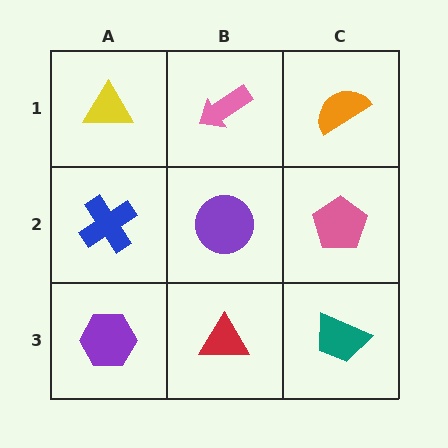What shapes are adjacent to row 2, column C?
An orange semicircle (row 1, column C), a teal trapezoid (row 3, column C), a purple circle (row 2, column B).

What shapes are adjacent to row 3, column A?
A blue cross (row 2, column A), a red triangle (row 3, column B).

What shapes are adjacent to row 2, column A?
A yellow triangle (row 1, column A), a purple hexagon (row 3, column A), a purple circle (row 2, column B).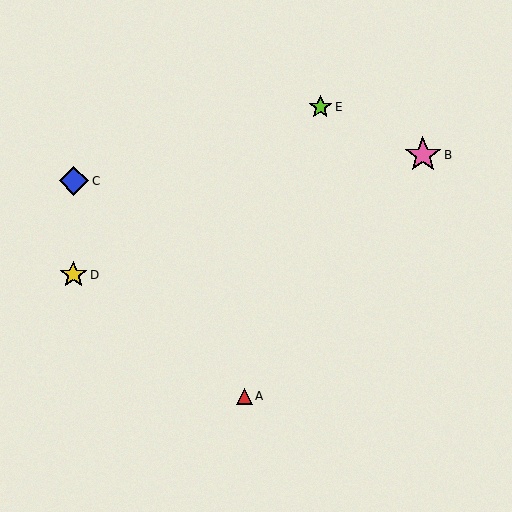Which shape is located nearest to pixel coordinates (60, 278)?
The yellow star (labeled D) at (73, 275) is nearest to that location.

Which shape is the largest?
The pink star (labeled B) is the largest.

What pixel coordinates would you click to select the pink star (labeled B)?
Click at (423, 155) to select the pink star B.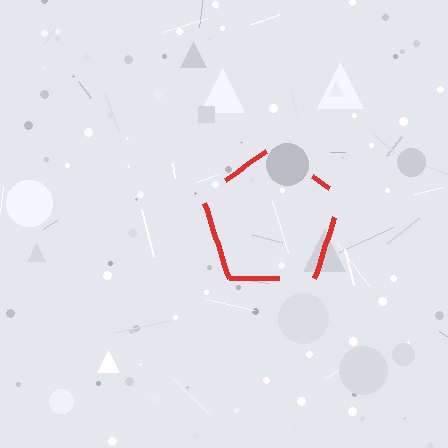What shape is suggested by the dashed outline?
The dashed outline suggests a pentagon.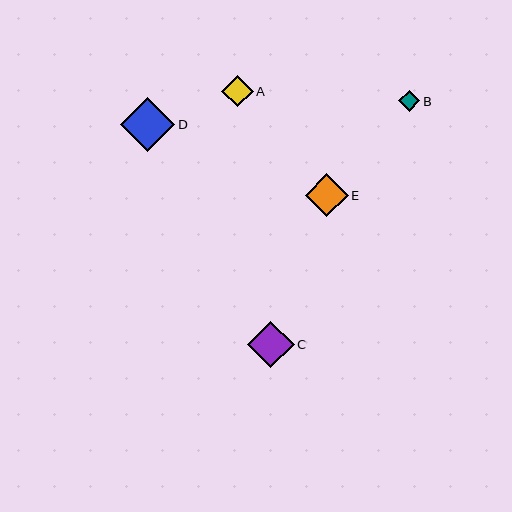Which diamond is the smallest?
Diamond B is the smallest with a size of approximately 21 pixels.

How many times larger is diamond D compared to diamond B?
Diamond D is approximately 2.6 times the size of diamond B.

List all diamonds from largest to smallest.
From largest to smallest: D, C, E, A, B.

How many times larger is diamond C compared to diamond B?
Diamond C is approximately 2.2 times the size of diamond B.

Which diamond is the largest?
Diamond D is the largest with a size of approximately 54 pixels.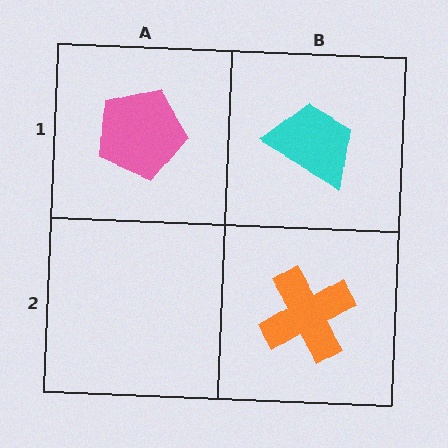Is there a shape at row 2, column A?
No, that cell is empty.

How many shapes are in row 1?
2 shapes.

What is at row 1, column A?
A pink pentagon.